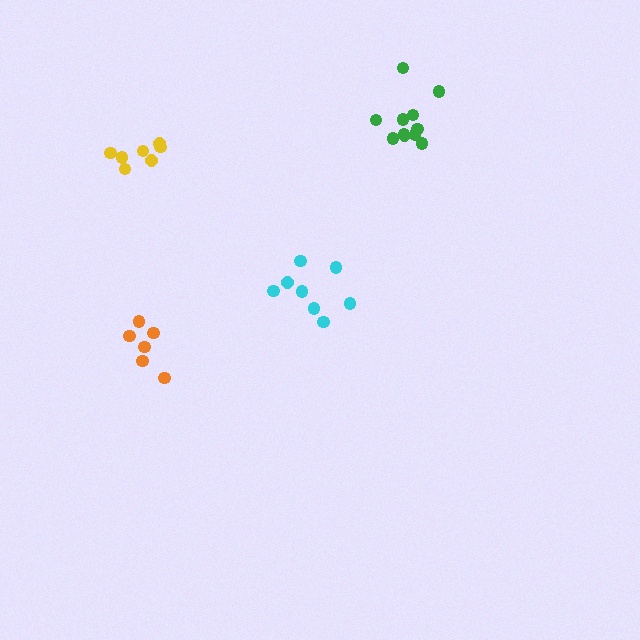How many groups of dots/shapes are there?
There are 4 groups.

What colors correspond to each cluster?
The clusters are colored: yellow, green, orange, cyan.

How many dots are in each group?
Group 1: 7 dots, Group 2: 11 dots, Group 3: 6 dots, Group 4: 8 dots (32 total).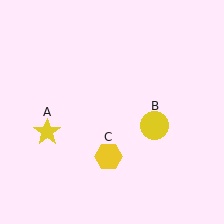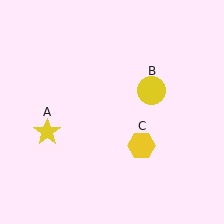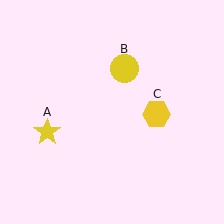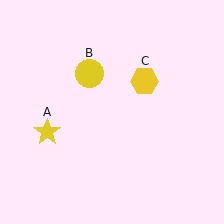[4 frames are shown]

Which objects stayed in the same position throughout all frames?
Yellow star (object A) remained stationary.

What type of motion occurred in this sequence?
The yellow circle (object B), yellow hexagon (object C) rotated counterclockwise around the center of the scene.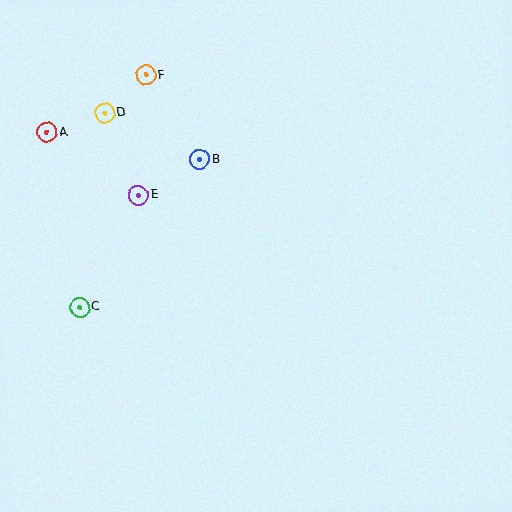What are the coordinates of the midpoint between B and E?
The midpoint between B and E is at (169, 177).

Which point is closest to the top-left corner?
Point A is closest to the top-left corner.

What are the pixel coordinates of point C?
Point C is at (80, 307).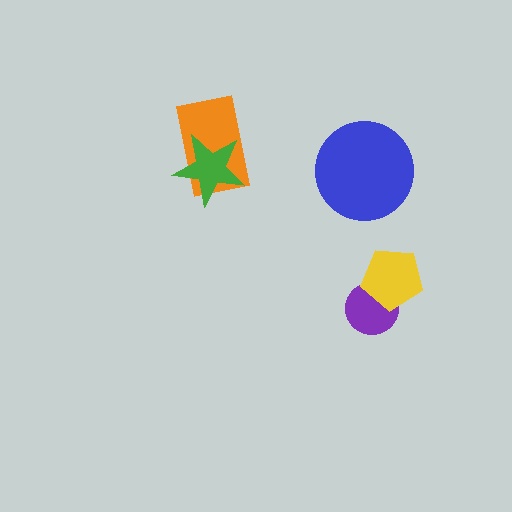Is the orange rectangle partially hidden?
Yes, it is partially covered by another shape.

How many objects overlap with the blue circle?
0 objects overlap with the blue circle.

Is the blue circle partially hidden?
No, no other shape covers it.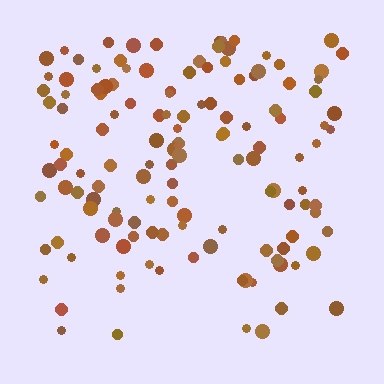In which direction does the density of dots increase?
From bottom to top, with the top side densest.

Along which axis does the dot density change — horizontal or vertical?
Vertical.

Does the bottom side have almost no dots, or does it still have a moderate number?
Still a moderate number, just noticeably fewer than the top.